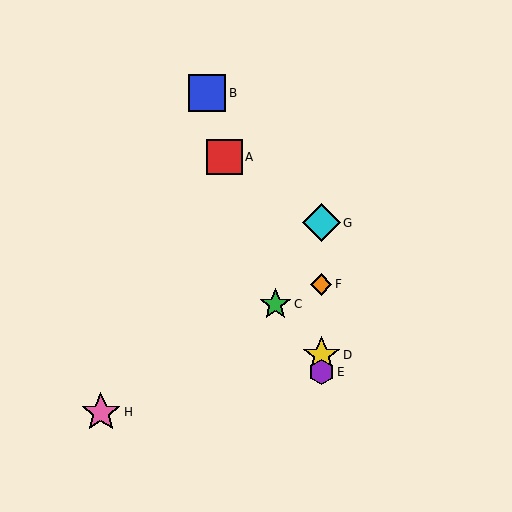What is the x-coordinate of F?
Object F is at x≈321.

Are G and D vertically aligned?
Yes, both are at x≈321.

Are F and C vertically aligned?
No, F is at x≈321 and C is at x≈275.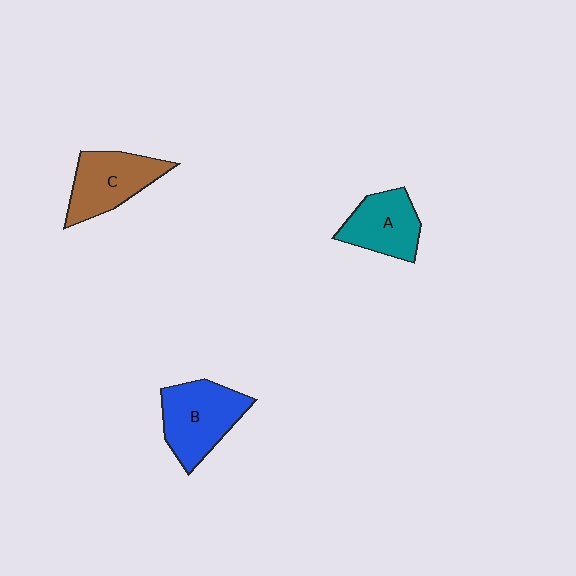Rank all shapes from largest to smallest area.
From largest to smallest: B (blue), C (brown), A (teal).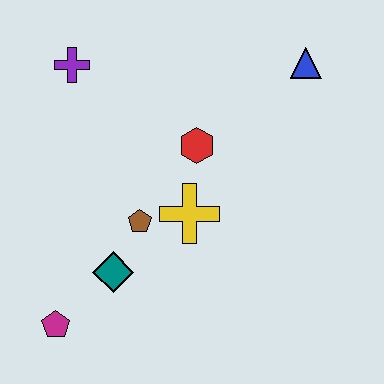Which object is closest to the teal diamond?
The brown pentagon is closest to the teal diamond.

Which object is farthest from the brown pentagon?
The blue triangle is farthest from the brown pentagon.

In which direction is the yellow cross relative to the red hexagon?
The yellow cross is below the red hexagon.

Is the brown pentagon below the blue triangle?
Yes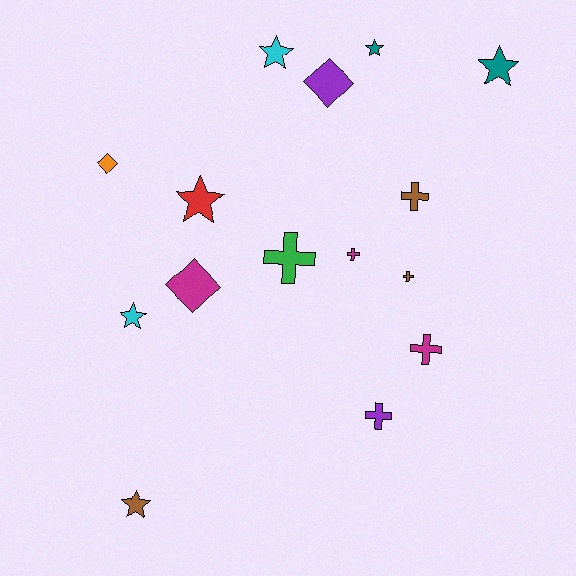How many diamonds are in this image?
There are 3 diamonds.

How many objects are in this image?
There are 15 objects.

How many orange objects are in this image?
There is 1 orange object.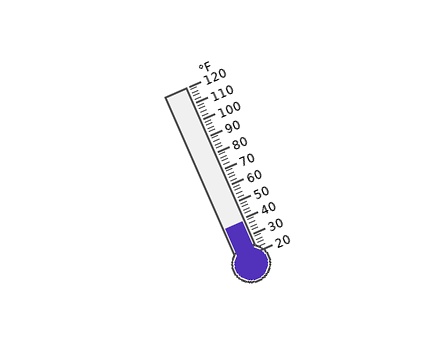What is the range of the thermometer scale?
The thermometer scale ranges from 20°F to 120°F.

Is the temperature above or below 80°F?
The temperature is below 80°F.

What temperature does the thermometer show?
The thermometer shows approximately 38°F.